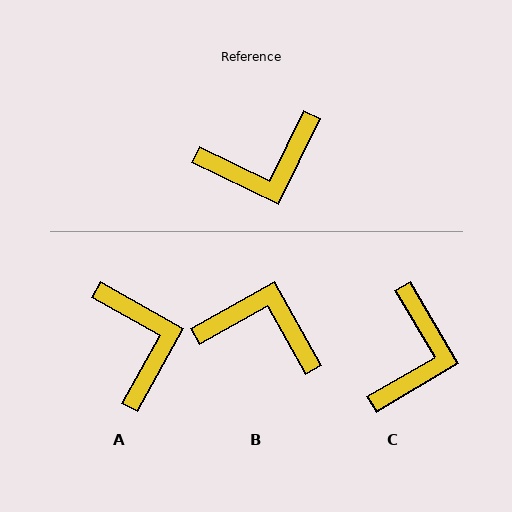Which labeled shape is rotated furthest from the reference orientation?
B, about 145 degrees away.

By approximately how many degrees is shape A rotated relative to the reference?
Approximately 87 degrees counter-clockwise.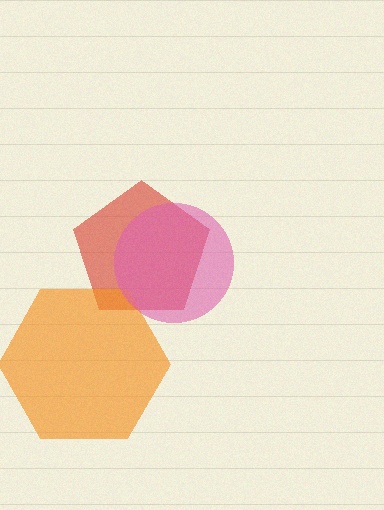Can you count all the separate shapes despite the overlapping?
Yes, there are 3 separate shapes.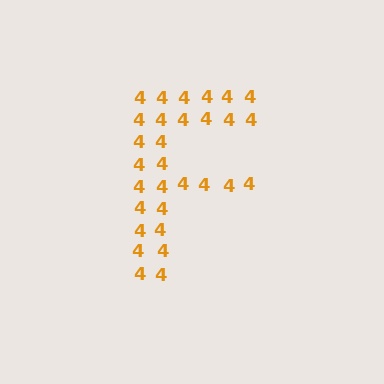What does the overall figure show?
The overall figure shows the letter F.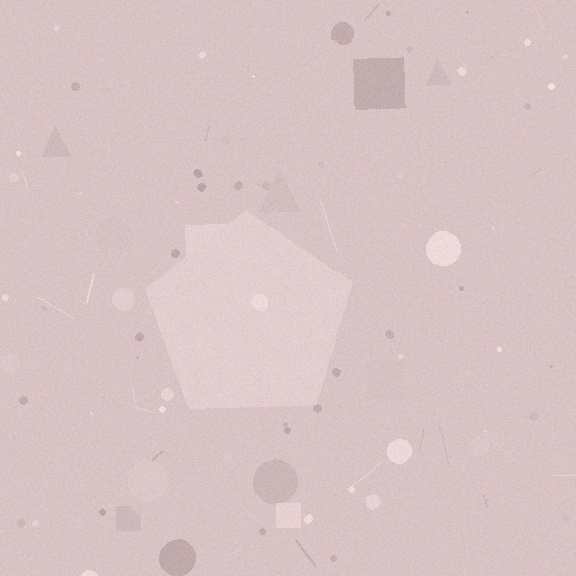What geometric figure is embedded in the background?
A pentagon is embedded in the background.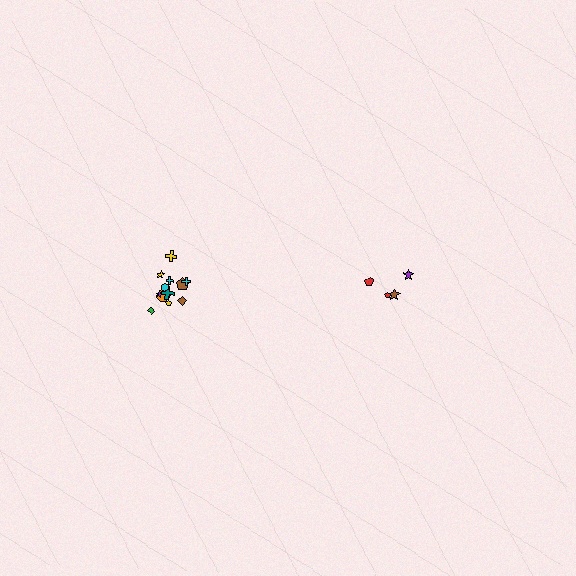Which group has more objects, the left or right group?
The left group.